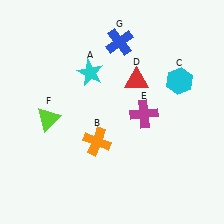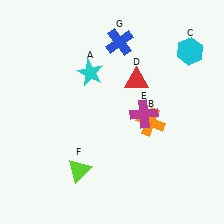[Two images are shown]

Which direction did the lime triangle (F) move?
The lime triangle (F) moved down.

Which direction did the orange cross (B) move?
The orange cross (B) moved right.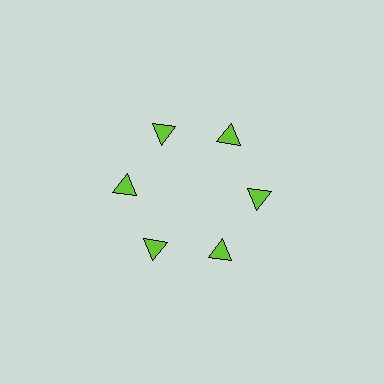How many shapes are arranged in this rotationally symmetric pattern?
There are 6 shapes, arranged in 6 groups of 1.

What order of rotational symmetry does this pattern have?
This pattern has 6-fold rotational symmetry.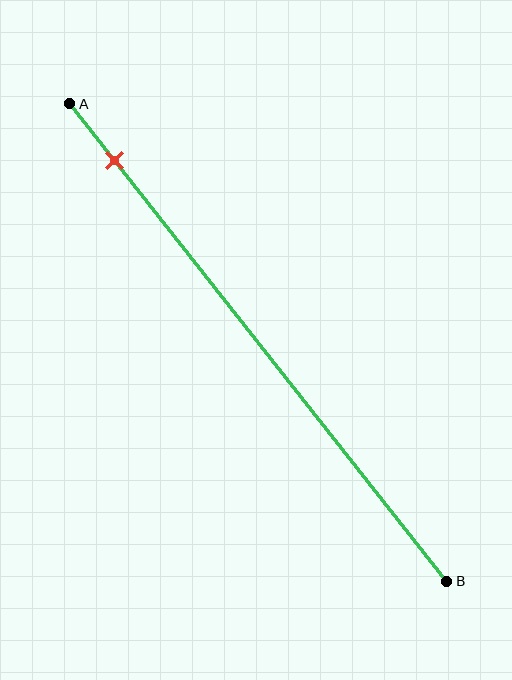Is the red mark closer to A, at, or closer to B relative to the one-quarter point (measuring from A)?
The red mark is closer to point A than the one-quarter point of segment AB.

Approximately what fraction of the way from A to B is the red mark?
The red mark is approximately 10% of the way from A to B.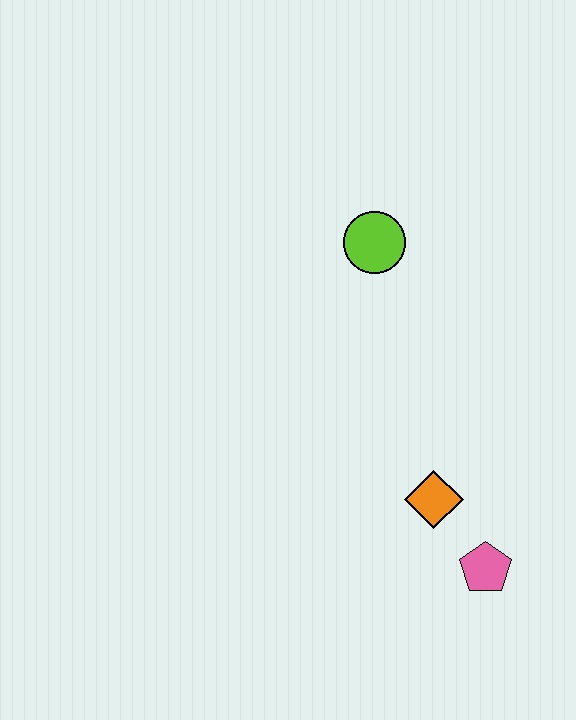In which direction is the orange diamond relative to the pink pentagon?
The orange diamond is above the pink pentagon.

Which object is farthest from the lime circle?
The pink pentagon is farthest from the lime circle.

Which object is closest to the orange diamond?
The pink pentagon is closest to the orange diamond.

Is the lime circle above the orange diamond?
Yes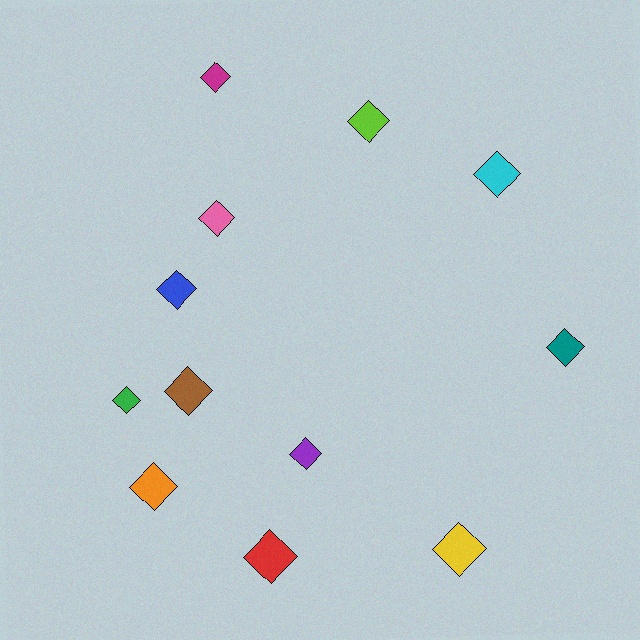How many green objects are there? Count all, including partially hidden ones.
There is 1 green object.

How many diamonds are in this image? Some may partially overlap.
There are 12 diamonds.